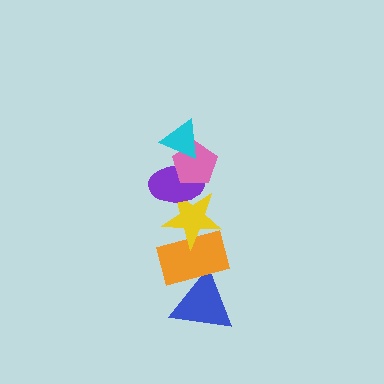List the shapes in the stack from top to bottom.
From top to bottom: the cyan triangle, the pink pentagon, the purple ellipse, the yellow star, the orange rectangle, the blue triangle.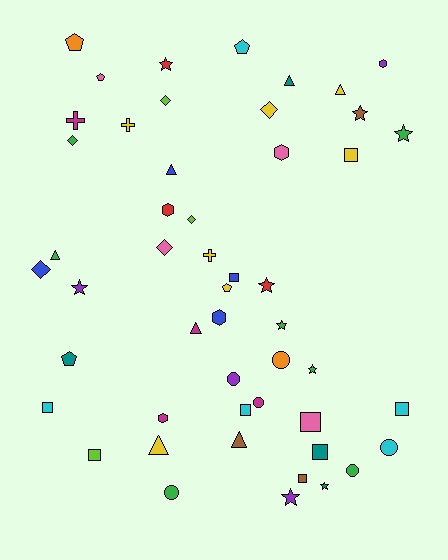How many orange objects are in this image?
There are 2 orange objects.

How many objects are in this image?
There are 50 objects.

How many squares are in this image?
There are 9 squares.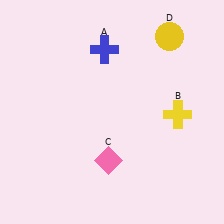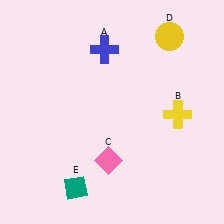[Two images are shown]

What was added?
A teal diamond (E) was added in Image 2.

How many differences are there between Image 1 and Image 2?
There is 1 difference between the two images.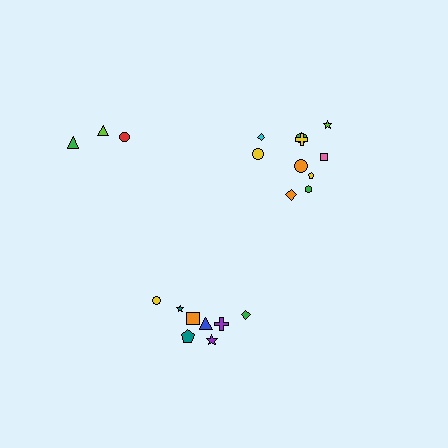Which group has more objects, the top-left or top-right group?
The top-right group.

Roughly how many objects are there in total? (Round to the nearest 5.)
Roughly 20 objects in total.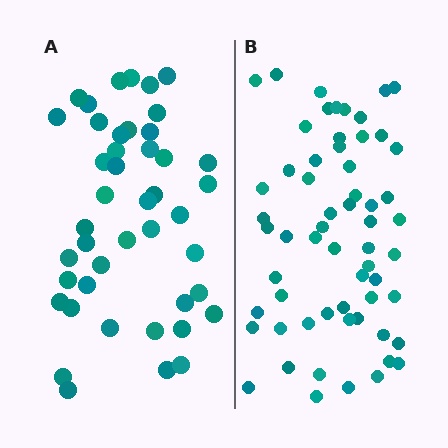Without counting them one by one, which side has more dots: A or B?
Region B (the right region) has more dots.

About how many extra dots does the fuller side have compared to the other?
Region B has approximately 15 more dots than region A.